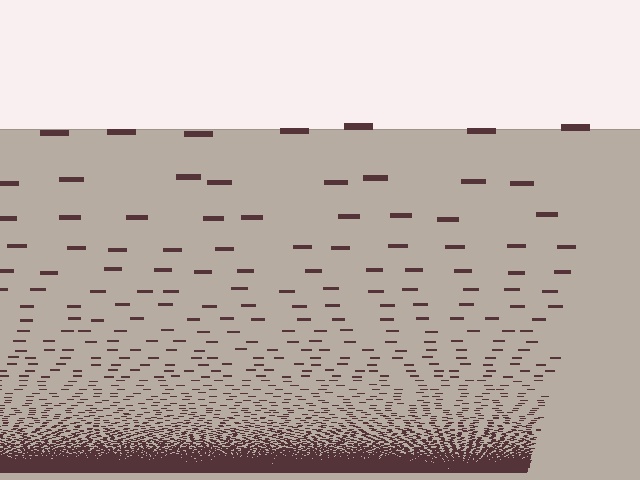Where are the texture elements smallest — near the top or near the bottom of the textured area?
Near the bottom.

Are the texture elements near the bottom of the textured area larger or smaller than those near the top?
Smaller. The gradient is inverted — elements near the bottom are smaller and denser.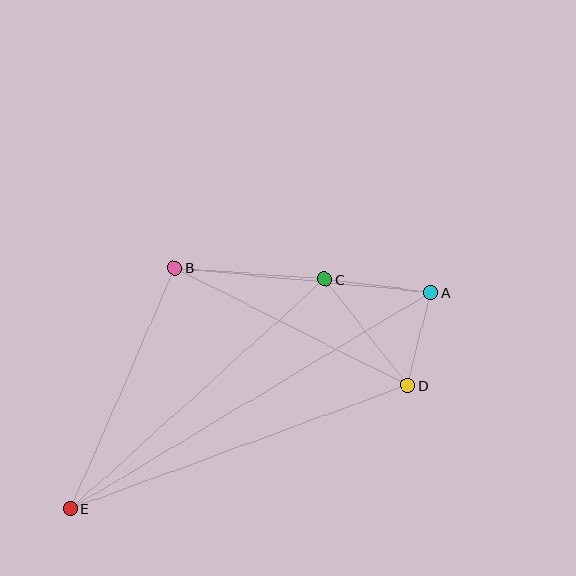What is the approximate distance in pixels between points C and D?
The distance between C and D is approximately 135 pixels.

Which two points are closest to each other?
Points A and D are closest to each other.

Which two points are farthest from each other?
Points A and E are farthest from each other.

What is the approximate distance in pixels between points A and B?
The distance between A and B is approximately 257 pixels.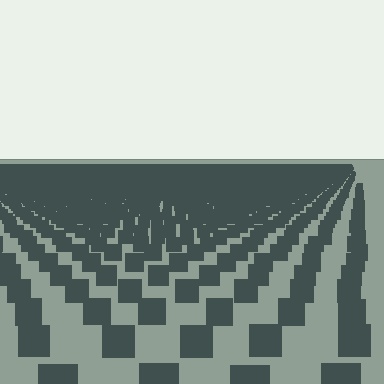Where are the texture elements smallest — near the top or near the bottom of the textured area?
Near the top.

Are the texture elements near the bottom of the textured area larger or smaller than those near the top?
Larger. Near the bottom, elements are closer to the viewer and appear at a bigger on-screen size.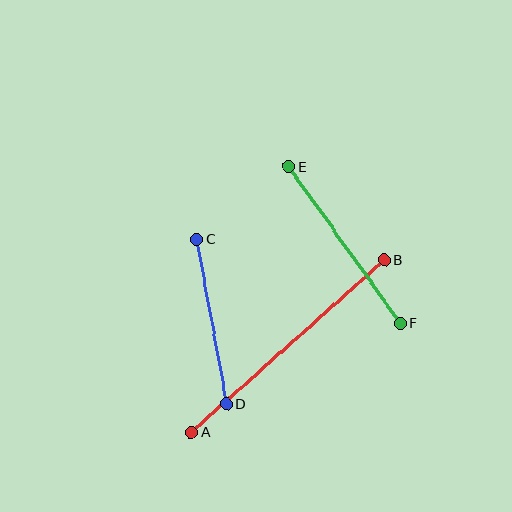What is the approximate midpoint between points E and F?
The midpoint is at approximately (344, 245) pixels.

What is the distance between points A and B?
The distance is approximately 259 pixels.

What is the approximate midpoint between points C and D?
The midpoint is at approximately (212, 321) pixels.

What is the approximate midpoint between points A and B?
The midpoint is at approximately (288, 346) pixels.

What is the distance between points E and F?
The distance is approximately 192 pixels.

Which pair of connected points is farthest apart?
Points A and B are farthest apart.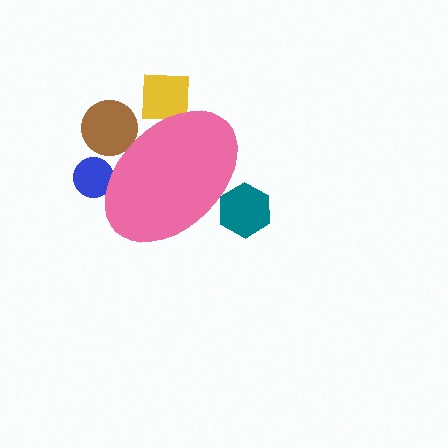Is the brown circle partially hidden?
Yes, the brown circle is partially hidden behind the pink ellipse.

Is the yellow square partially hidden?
Yes, the yellow square is partially hidden behind the pink ellipse.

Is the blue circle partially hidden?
Yes, the blue circle is partially hidden behind the pink ellipse.